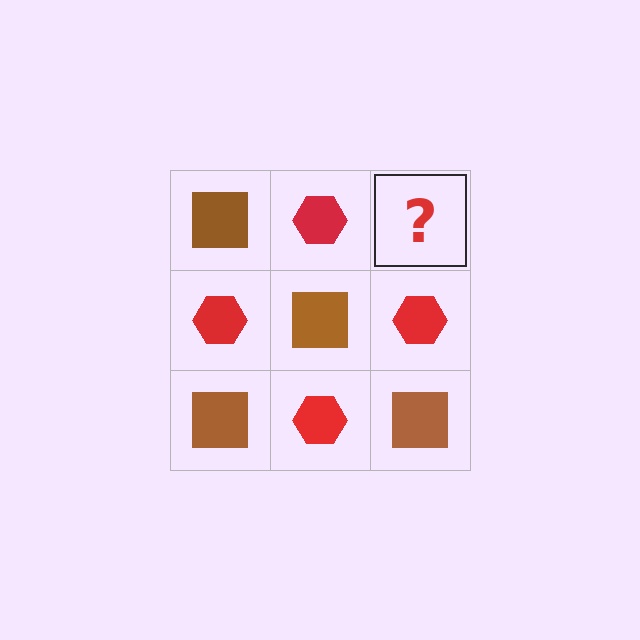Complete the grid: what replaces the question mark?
The question mark should be replaced with a brown square.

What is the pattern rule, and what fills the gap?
The rule is that it alternates brown square and red hexagon in a checkerboard pattern. The gap should be filled with a brown square.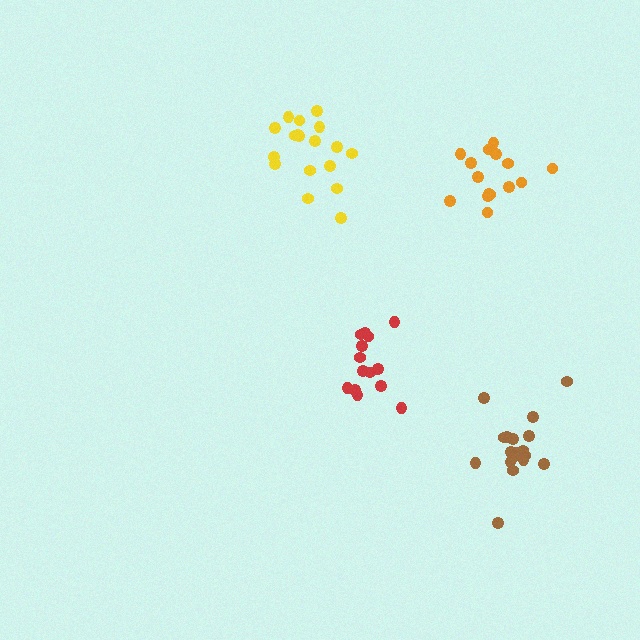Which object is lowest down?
The brown cluster is bottommost.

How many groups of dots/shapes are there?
There are 4 groups.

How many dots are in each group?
Group 1: 15 dots, Group 2: 14 dots, Group 3: 18 dots, Group 4: 18 dots (65 total).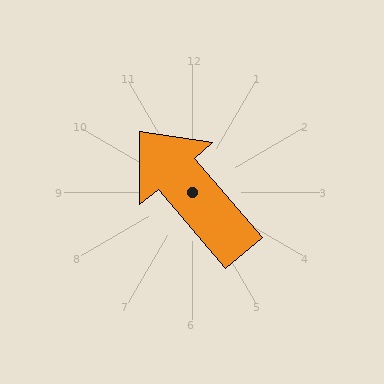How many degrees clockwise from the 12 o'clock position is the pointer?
Approximately 319 degrees.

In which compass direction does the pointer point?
Northwest.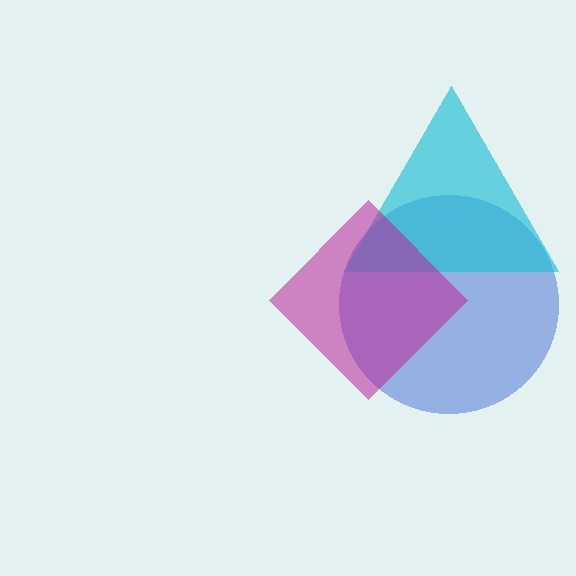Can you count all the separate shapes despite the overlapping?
Yes, there are 3 separate shapes.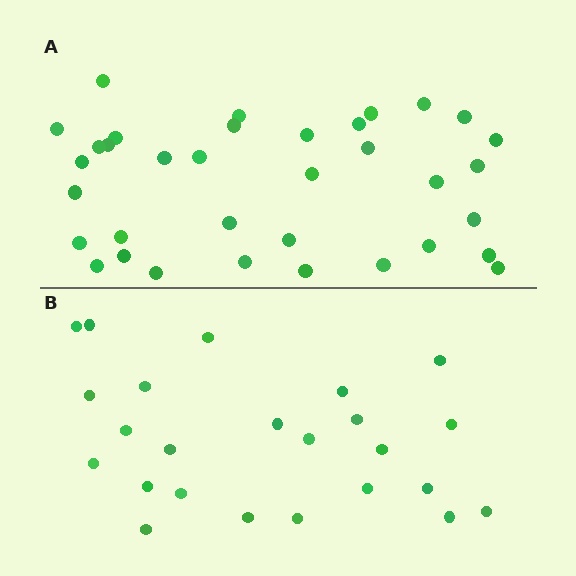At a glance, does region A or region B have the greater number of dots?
Region A (the top region) has more dots.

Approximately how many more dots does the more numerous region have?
Region A has roughly 12 or so more dots than region B.